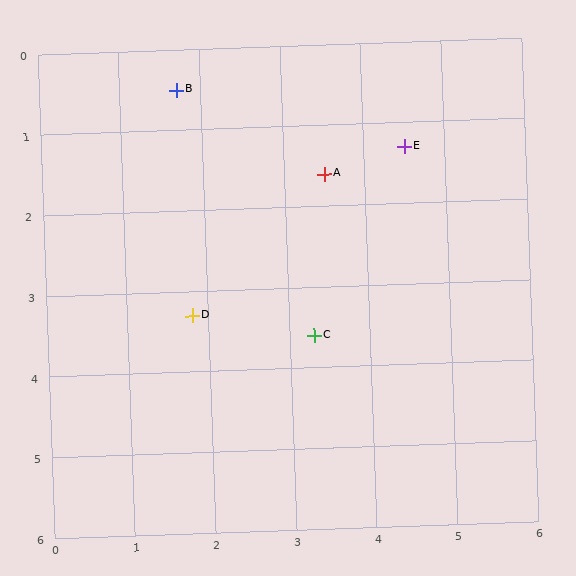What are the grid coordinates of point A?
Point A is at approximately (3.5, 1.6).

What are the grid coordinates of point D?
Point D is at approximately (1.8, 3.3).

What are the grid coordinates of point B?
Point B is at approximately (1.7, 0.5).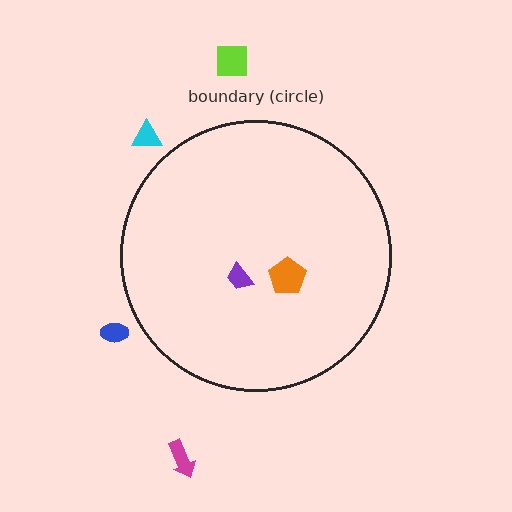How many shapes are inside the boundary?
2 inside, 4 outside.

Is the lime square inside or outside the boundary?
Outside.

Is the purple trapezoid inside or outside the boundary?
Inside.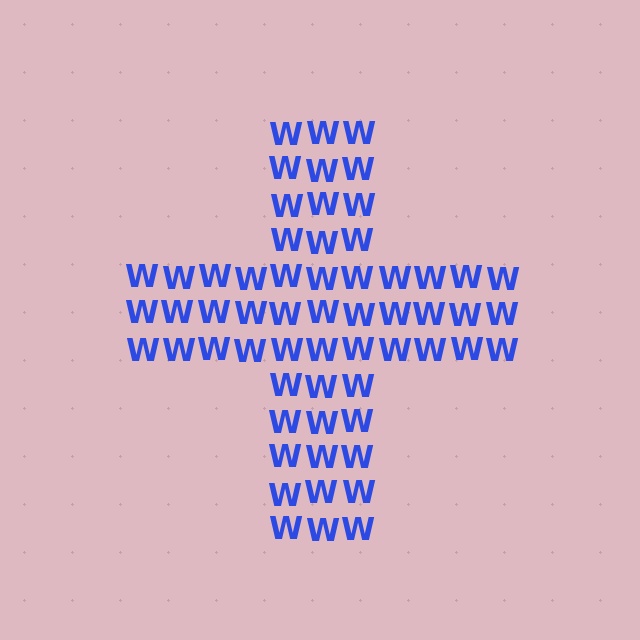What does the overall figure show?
The overall figure shows a cross.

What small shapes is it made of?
It is made of small letter W's.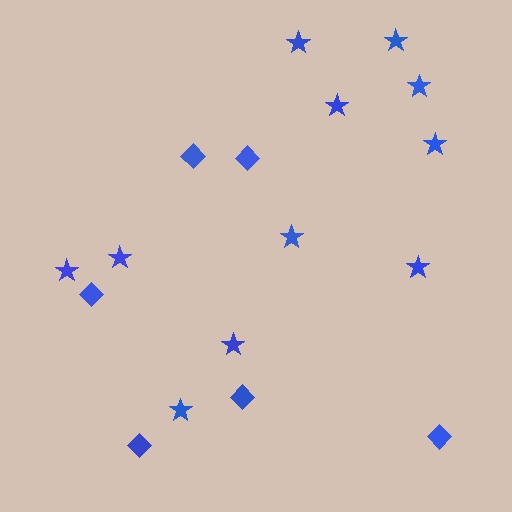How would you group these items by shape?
There are 2 groups: one group of diamonds (6) and one group of stars (11).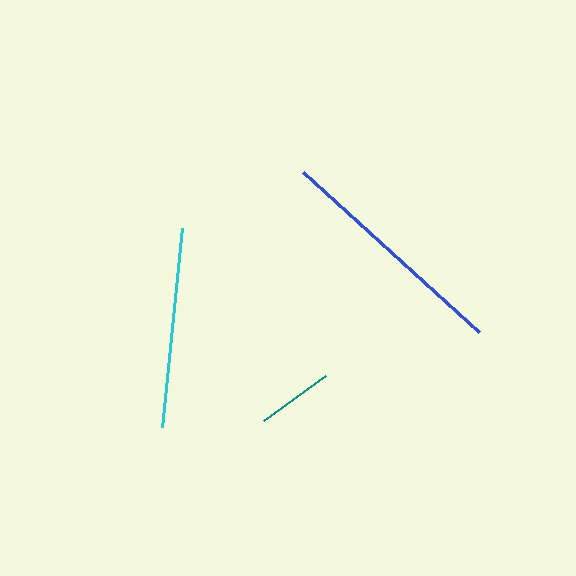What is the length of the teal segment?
The teal segment is approximately 76 pixels long.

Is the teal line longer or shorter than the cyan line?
The cyan line is longer than the teal line.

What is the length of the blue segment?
The blue segment is approximately 237 pixels long.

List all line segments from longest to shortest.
From longest to shortest: blue, cyan, teal.